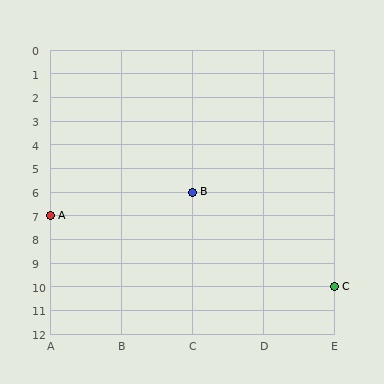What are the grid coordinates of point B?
Point B is at grid coordinates (C, 6).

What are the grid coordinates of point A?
Point A is at grid coordinates (A, 7).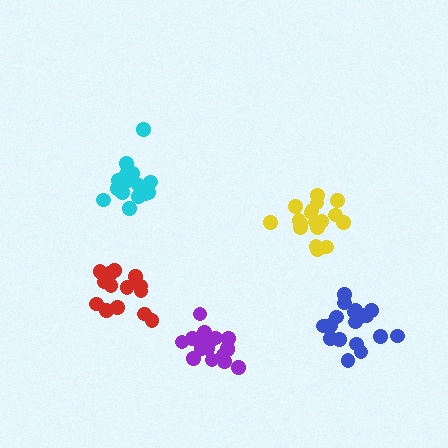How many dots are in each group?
Group 1: 16 dots, Group 2: 18 dots, Group 3: 19 dots, Group 4: 18 dots, Group 5: 15 dots (86 total).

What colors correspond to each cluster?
The clusters are colored: cyan, purple, blue, yellow, red.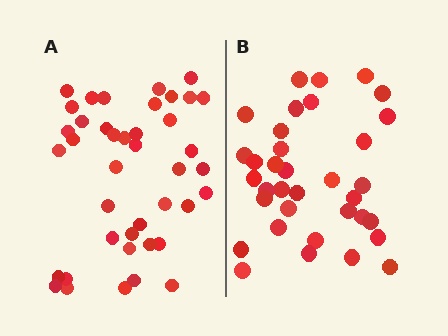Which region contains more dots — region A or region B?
Region A (the left region) has more dots.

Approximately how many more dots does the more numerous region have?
Region A has about 6 more dots than region B.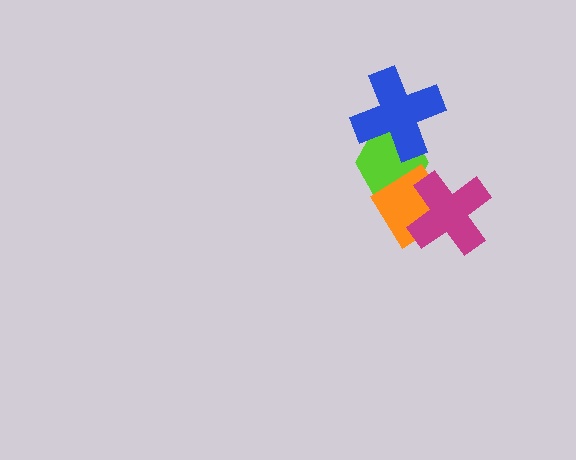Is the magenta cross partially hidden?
No, no other shape covers it.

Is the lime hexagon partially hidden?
Yes, it is partially covered by another shape.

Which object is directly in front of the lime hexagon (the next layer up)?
The blue cross is directly in front of the lime hexagon.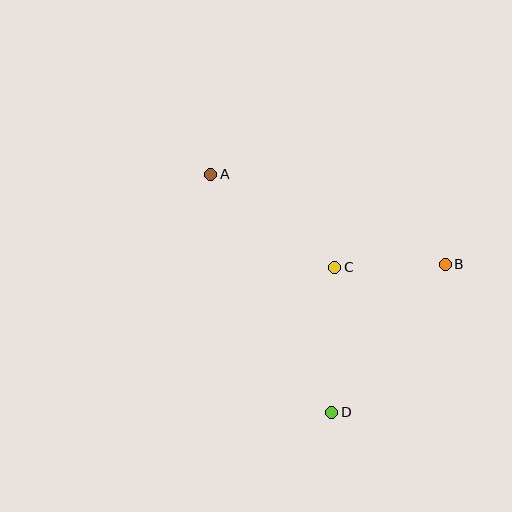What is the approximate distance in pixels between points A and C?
The distance between A and C is approximately 155 pixels.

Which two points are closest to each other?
Points B and C are closest to each other.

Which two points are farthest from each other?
Points A and D are farthest from each other.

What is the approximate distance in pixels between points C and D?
The distance between C and D is approximately 145 pixels.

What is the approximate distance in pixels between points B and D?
The distance between B and D is approximately 186 pixels.